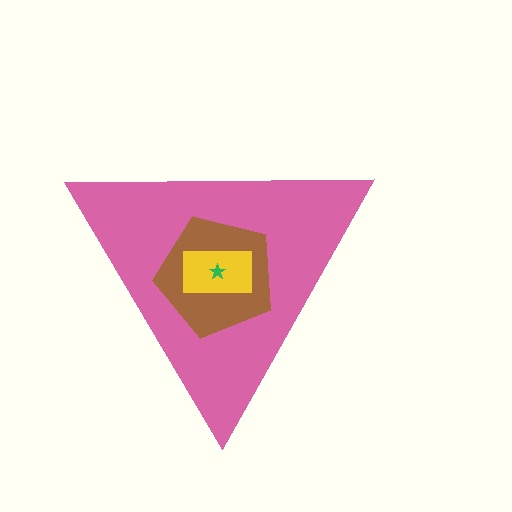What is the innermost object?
The green star.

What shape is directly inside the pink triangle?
The brown pentagon.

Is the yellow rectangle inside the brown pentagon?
Yes.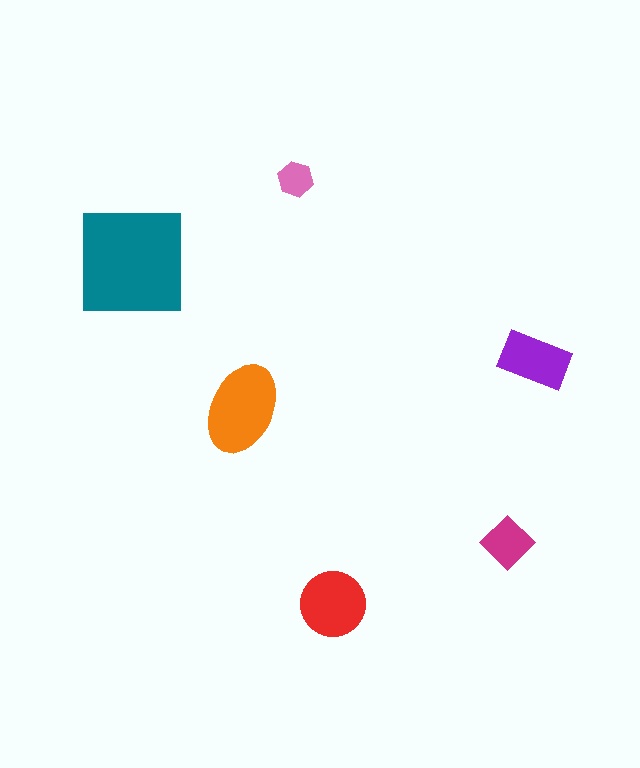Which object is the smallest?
The pink hexagon.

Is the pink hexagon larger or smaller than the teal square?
Smaller.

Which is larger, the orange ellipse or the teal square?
The teal square.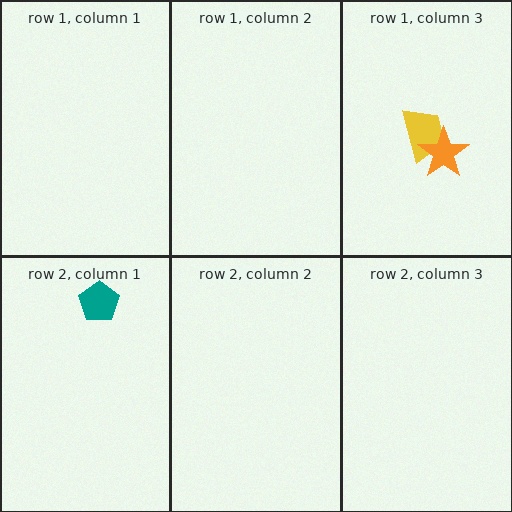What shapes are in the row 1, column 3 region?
The yellow trapezoid, the orange star.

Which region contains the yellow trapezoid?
The row 1, column 3 region.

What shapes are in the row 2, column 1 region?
The teal pentagon.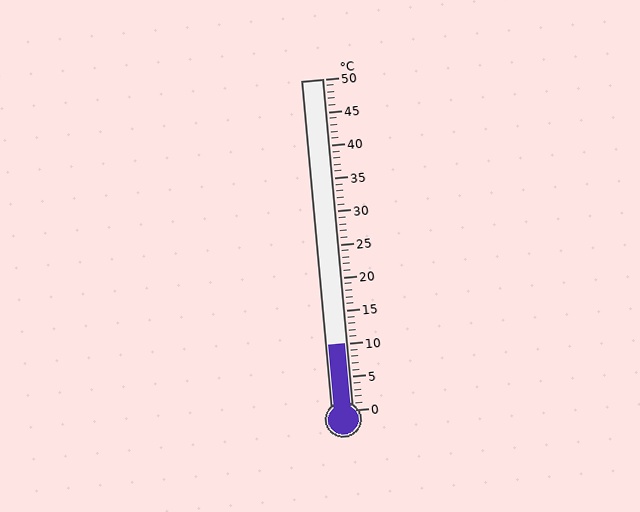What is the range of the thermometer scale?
The thermometer scale ranges from 0°C to 50°C.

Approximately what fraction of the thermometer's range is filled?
The thermometer is filled to approximately 20% of its range.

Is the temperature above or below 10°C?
The temperature is at 10°C.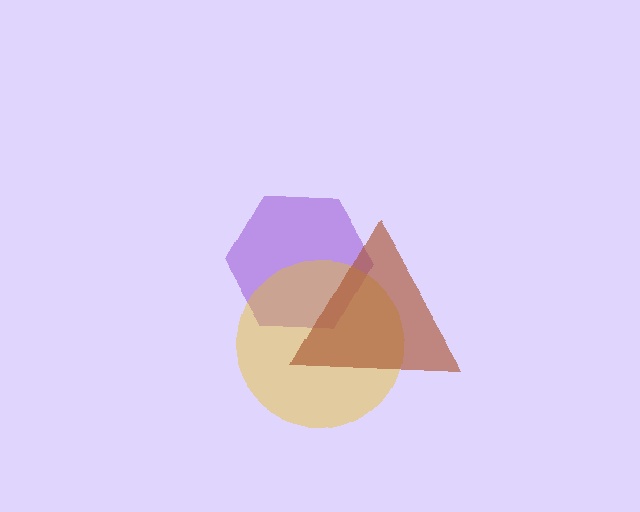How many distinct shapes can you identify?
There are 3 distinct shapes: a purple hexagon, a yellow circle, a brown triangle.